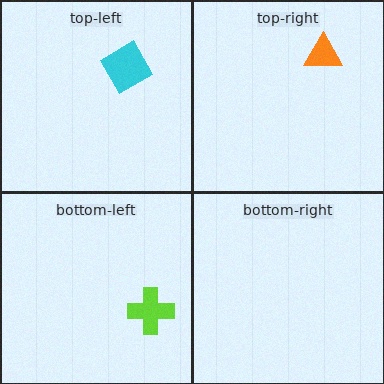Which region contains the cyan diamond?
The top-left region.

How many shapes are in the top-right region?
1.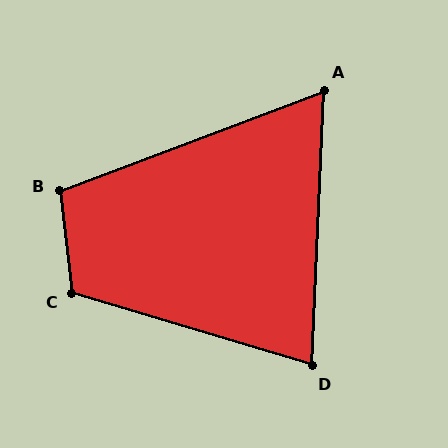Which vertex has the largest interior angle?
C, at approximately 113 degrees.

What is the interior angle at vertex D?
Approximately 76 degrees (acute).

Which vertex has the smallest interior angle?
A, at approximately 67 degrees.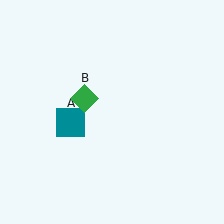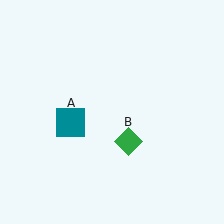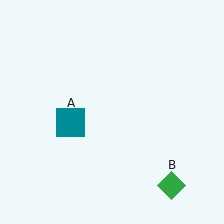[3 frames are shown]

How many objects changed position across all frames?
1 object changed position: green diamond (object B).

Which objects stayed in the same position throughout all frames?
Teal square (object A) remained stationary.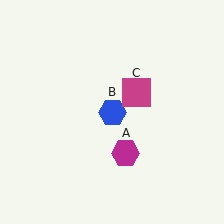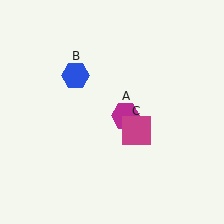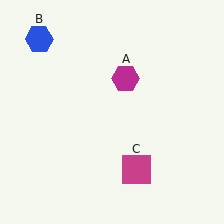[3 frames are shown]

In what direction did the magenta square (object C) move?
The magenta square (object C) moved down.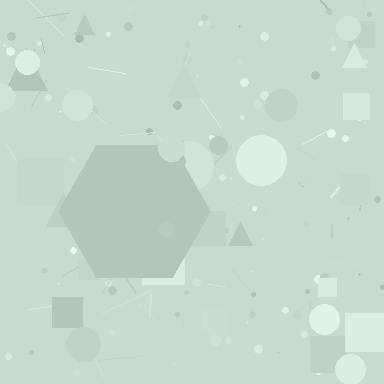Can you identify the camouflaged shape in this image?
The camouflaged shape is a hexagon.